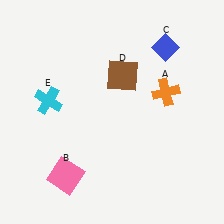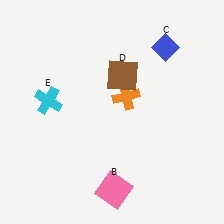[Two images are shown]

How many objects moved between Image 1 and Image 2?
2 objects moved between the two images.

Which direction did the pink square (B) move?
The pink square (B) moved right.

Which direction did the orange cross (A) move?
The orange cross (A) moved left.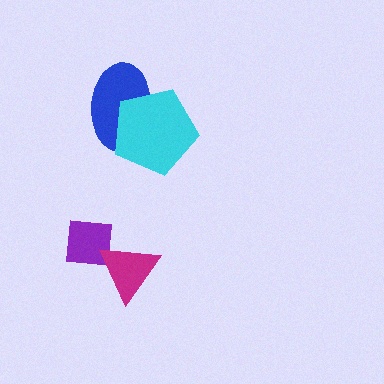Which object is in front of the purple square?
The magenta triangle is in front of the purple square.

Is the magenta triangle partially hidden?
No, no other shape covers it.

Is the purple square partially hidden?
Yes, it is partially covered by another shape.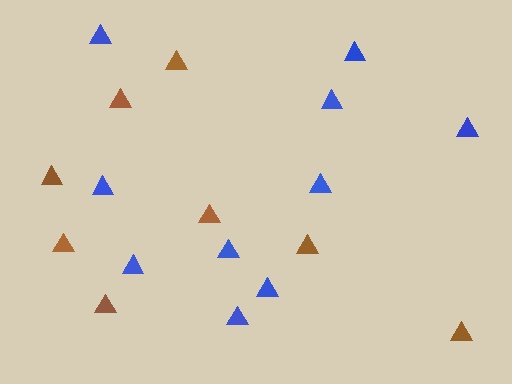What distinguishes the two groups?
There are 2 groups: one group of blue triangles (10) and one group of brown triangles (8).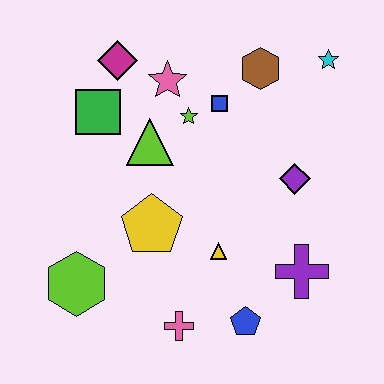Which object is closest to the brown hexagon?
The blue square is closest to the brown hexagon.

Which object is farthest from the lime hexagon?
The cyan star is farthest from the lime hexagon.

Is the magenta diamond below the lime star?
No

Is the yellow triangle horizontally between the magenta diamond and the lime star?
No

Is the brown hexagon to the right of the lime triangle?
Yes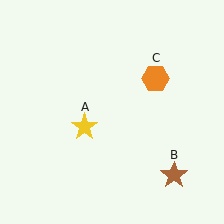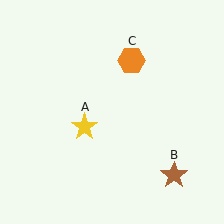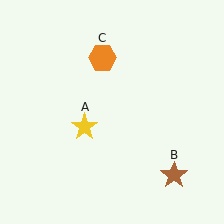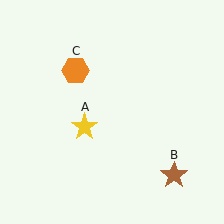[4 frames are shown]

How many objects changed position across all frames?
1 object changed position: orange hexagon (object C).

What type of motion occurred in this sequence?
The orange hexagon (object C) rotated counterclockwise around the center of the scene.